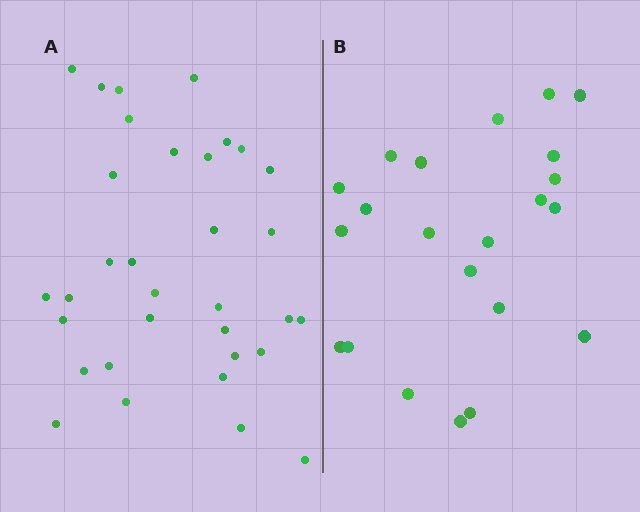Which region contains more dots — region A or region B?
Region A (the left region) has more dots.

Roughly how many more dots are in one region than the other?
Region A has roughly 12 or so more dots than region B.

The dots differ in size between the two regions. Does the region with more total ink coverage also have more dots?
No. Region B has more total ink coverage because its dots are larger, but region A actually contains more individual dots. Total area can be misleading — the number of items is what matters here.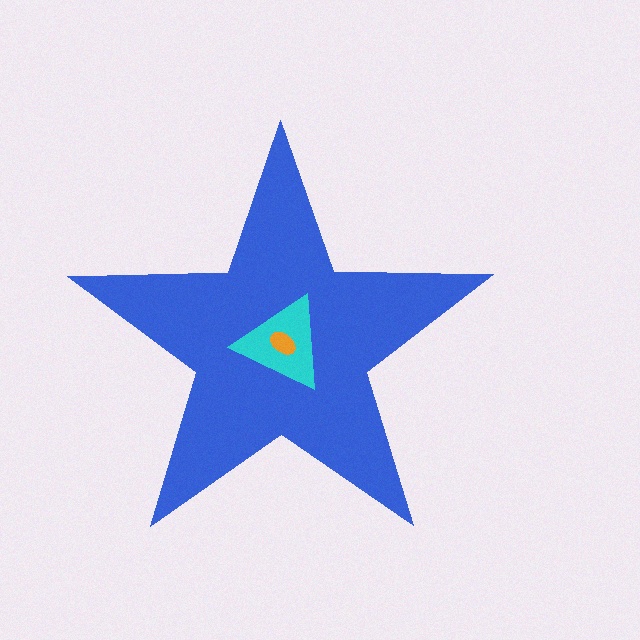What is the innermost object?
The orange ellipse.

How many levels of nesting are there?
3.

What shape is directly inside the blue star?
The cyan triangle.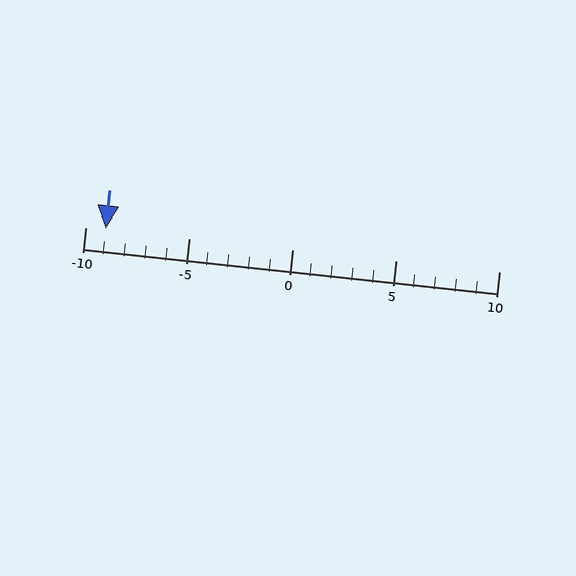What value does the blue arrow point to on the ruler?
The blue arrow points to approximately -9.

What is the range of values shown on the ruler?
The ruler shows values from -10 to 10.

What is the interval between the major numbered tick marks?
The major tick marks are spaced 5 units apart.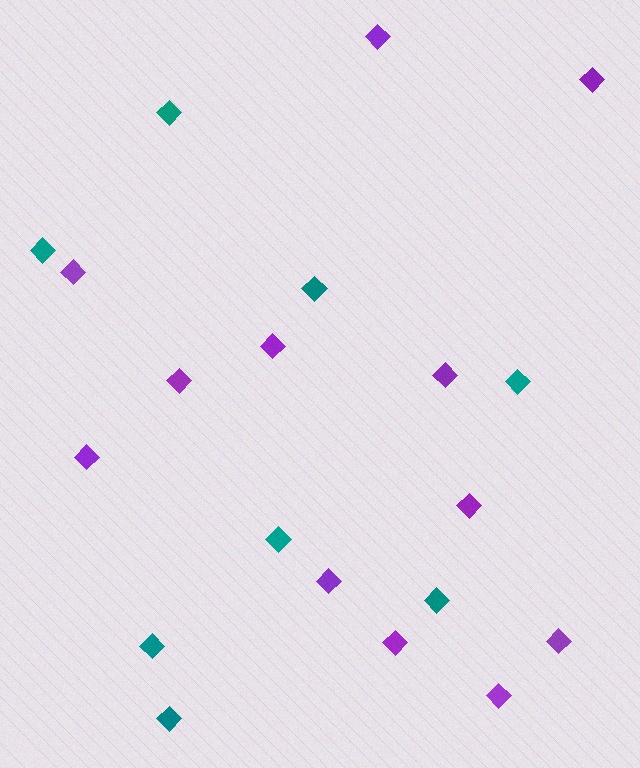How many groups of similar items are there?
There are 2 groups: one group of teal diamonds (8) and one group of purple diamonds (12).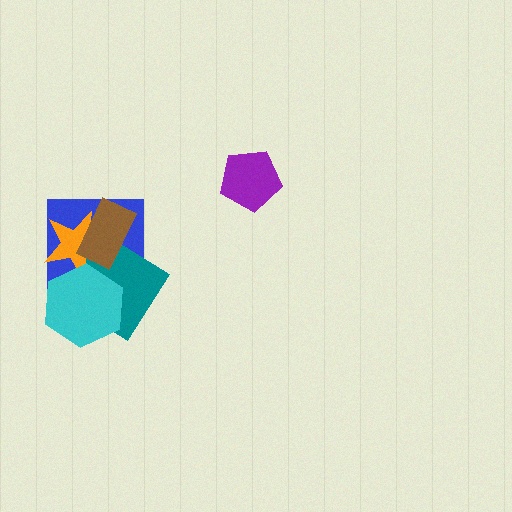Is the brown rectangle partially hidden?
No, no other shape covers it.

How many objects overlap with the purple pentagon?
0 objects overlap with the purple pentagon.